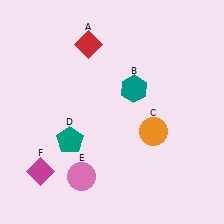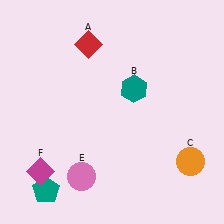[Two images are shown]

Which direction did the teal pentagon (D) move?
The teal pentagon (D) moved down.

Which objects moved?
The objects that moved are: the orange circle (C), the teal pentagon (D).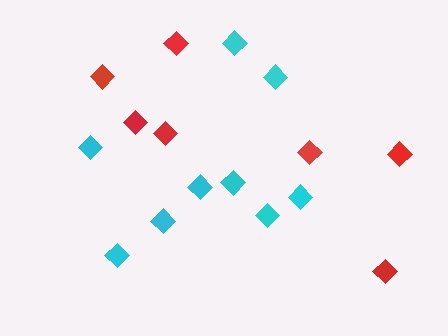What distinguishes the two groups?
There are 2 groups: one group of red diamonds (7) and one group of cyan diamonds (9).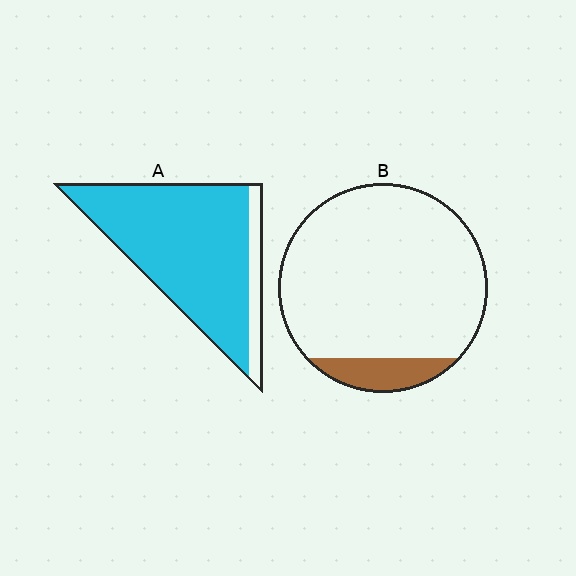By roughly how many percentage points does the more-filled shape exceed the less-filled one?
By roughly 75 percentage points (A over B).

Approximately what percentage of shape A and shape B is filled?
A is approximately 85% and B is approximately 10%.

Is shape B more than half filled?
No.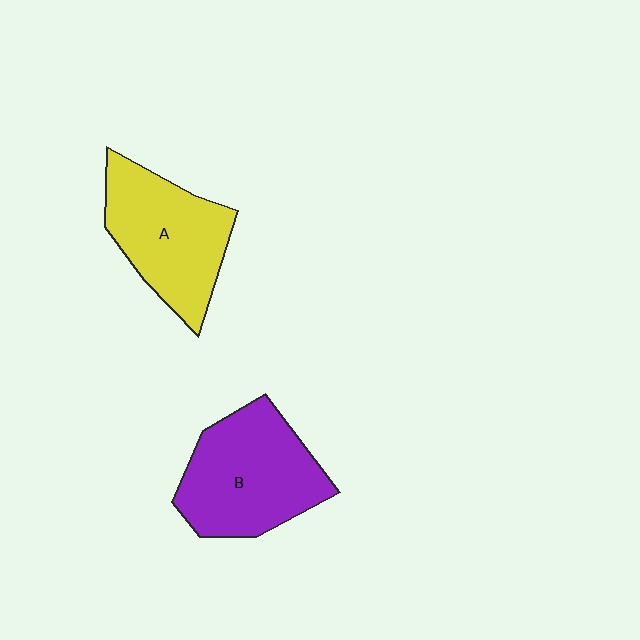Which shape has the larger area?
Shape B (purple).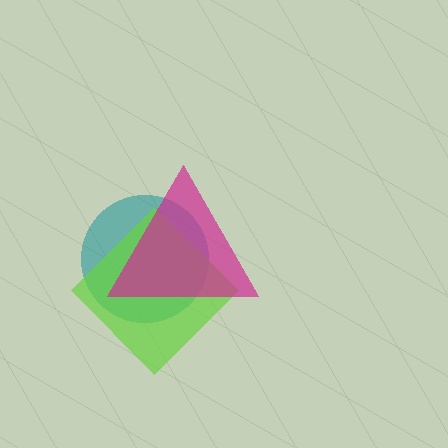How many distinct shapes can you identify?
There are 3 distinct shapes: a teal circle, a lime diamond, a magenta triangle.